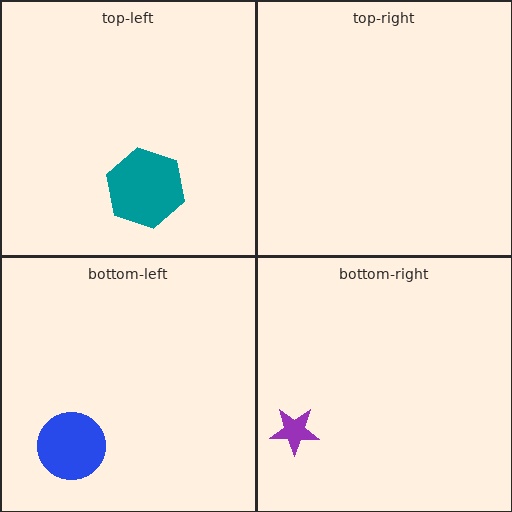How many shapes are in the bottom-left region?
1.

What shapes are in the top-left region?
The teal hexagon.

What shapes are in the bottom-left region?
The blue circle.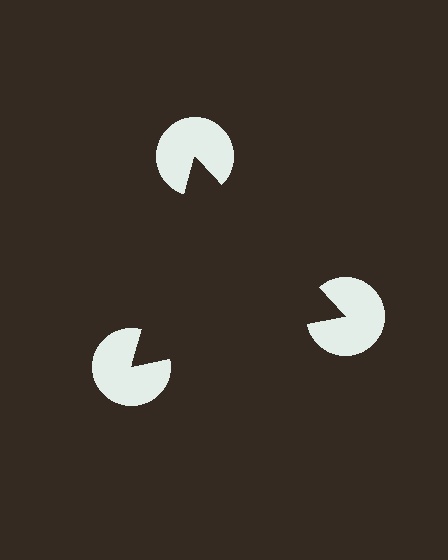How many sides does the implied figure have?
3 sides.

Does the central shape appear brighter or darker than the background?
It typically appears slightly darker than the background, even though no actual brightness change is drawn.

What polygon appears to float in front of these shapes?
An illusory triangle — its edges are inferred from the aligned wedge cuts in the pac-man discs, not physically drawn.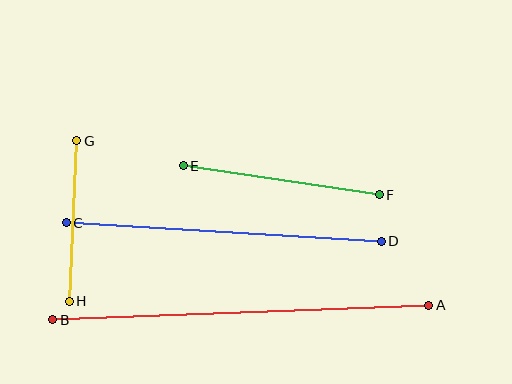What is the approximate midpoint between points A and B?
The midpoint is at approximately (241, 312) pixels.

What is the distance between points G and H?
The distance is approximately 161 pixels.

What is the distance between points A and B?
The distance is approximately 376 pixels.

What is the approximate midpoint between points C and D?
The midpoint is at approximately (224, 232) pixels.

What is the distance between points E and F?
The distance is approximately 198 pixels.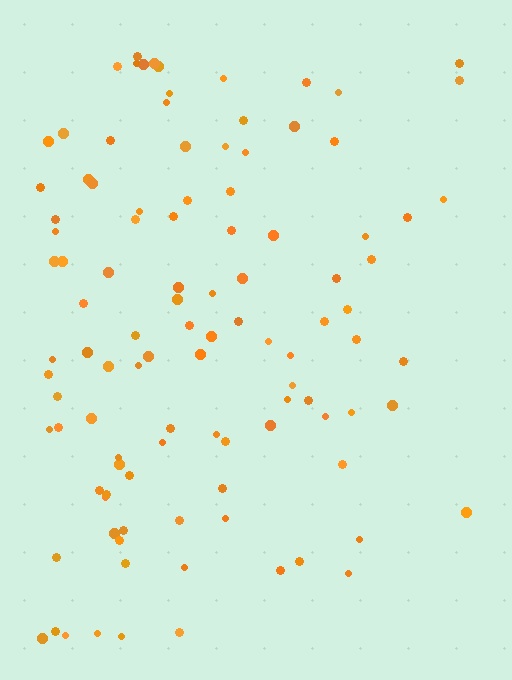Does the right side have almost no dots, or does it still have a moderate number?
Still a moderate number, just noticeably fewer than the left.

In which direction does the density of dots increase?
From right to left, with the left side densest.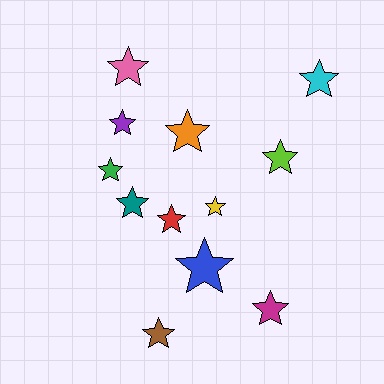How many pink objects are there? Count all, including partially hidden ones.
There is 1 pink object.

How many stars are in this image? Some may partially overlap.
There are 12 stars.